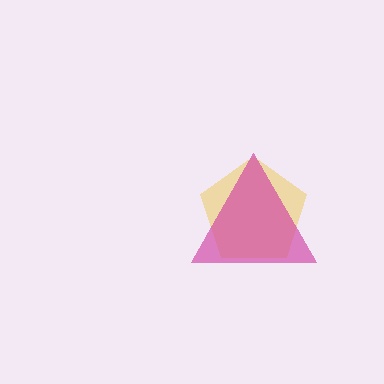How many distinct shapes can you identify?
There are 2 distinct shapes: a yellow pentagon, a magenta triangle.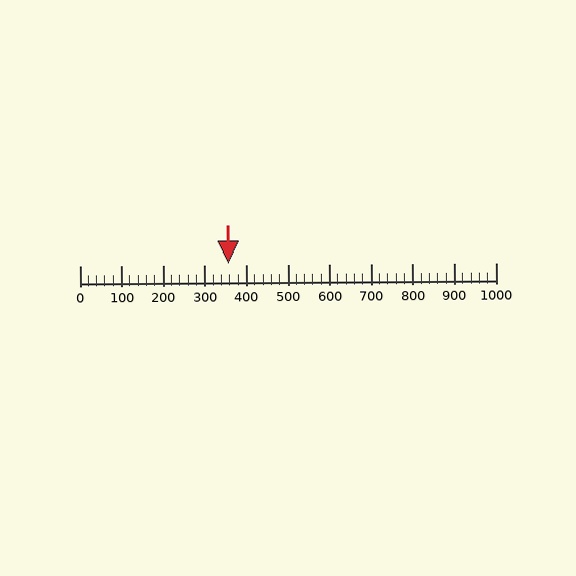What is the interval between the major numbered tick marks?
The major tick marks are spaced 100 units apart.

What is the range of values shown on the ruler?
The ruler shows values from 0 to 1000.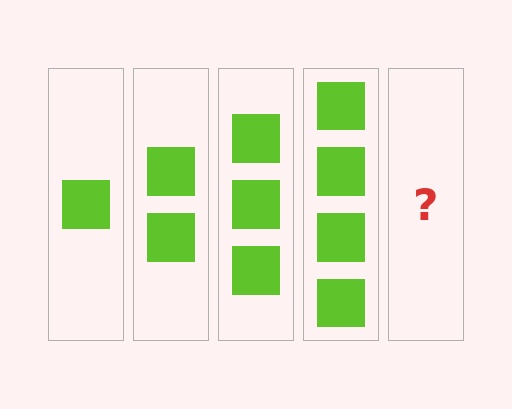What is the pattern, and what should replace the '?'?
The pattern is that each step adds one more square. The '?' should be 5 squares.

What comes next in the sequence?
The next element should be 5 squares.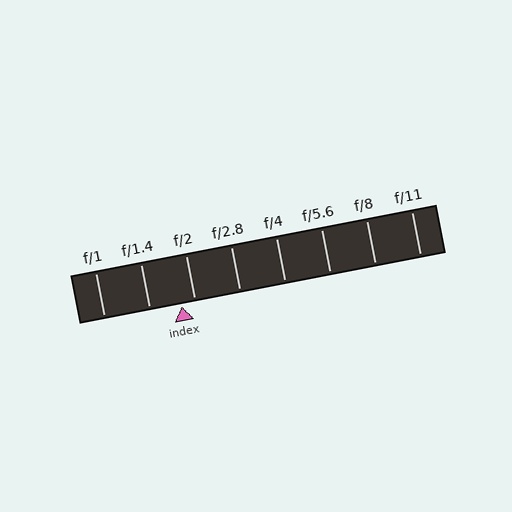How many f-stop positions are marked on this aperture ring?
There are 8 f-stop positions marked.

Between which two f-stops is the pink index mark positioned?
The index mark is between f/1.4 and f/2.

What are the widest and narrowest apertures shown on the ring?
The widest aperture shown is f/1 and the narrowest is f/11.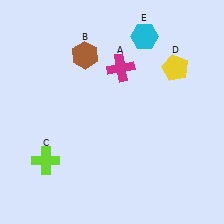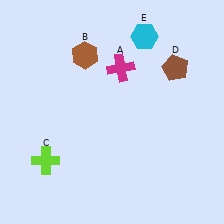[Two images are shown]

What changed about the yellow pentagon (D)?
In Image 1, D is yellow. In Image 2, it changed to brown.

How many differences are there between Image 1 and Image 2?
There is 1 difference between the two images.